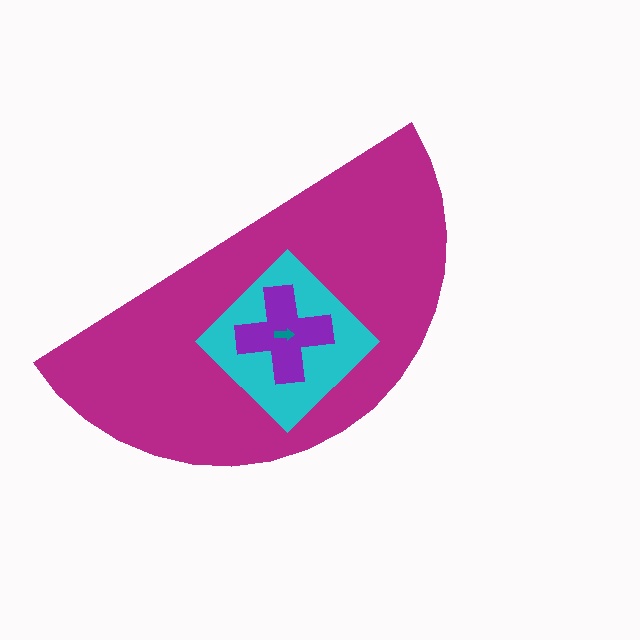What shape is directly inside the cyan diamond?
The purple cross.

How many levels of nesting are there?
4.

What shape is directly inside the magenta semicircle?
The cyan diamond.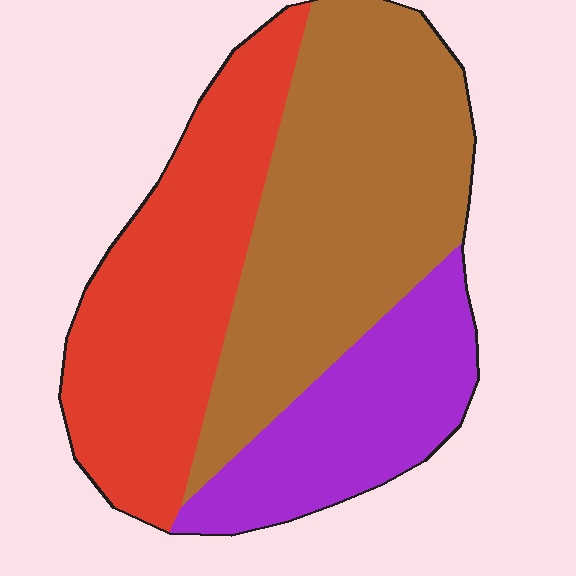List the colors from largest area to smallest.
From largest to smallest: brown, red, purple.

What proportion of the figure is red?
Red takes up between a third and a half of the figure.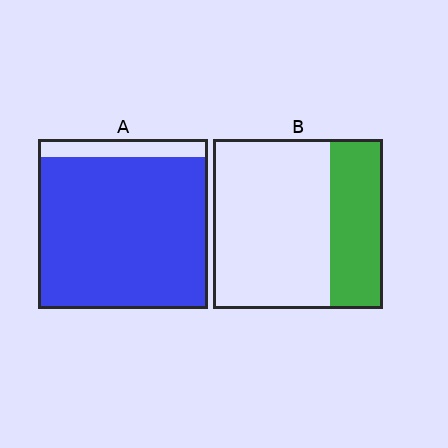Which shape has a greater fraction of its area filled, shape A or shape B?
Shape A.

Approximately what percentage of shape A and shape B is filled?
A is approximately 90% and B is approximately 30%.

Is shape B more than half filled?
No.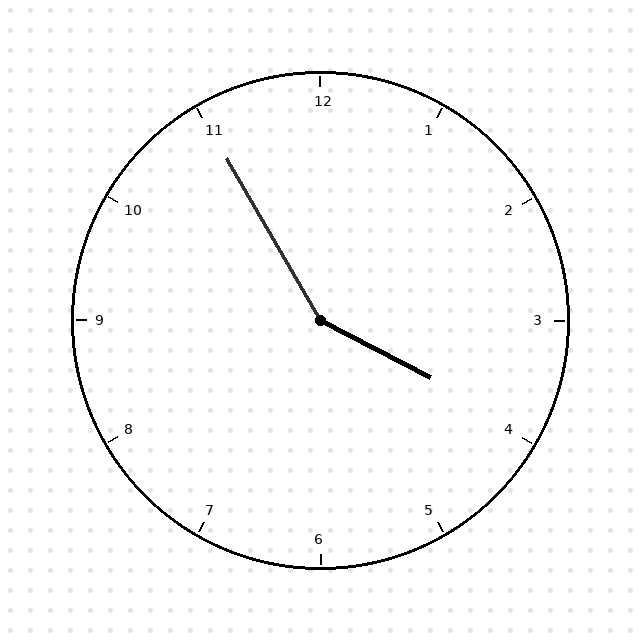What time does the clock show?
3:55.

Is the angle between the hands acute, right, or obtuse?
It is obtuse.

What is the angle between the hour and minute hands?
Approximately 148 degrees.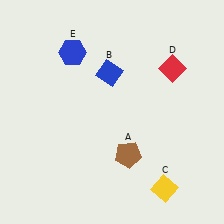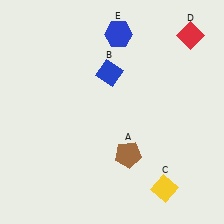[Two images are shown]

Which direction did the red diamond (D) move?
The red diamond (D) moved up.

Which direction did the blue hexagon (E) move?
The blue hexagon (E) moved right.